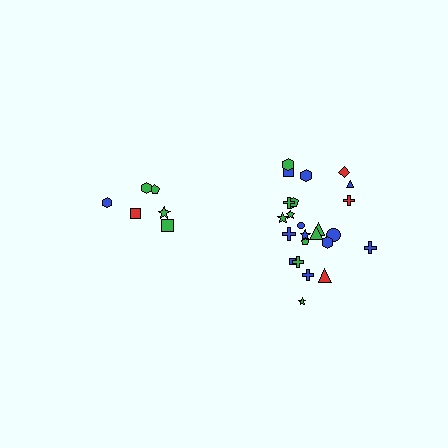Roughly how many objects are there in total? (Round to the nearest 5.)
Roughly 30 objects in total.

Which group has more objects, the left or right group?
The right group.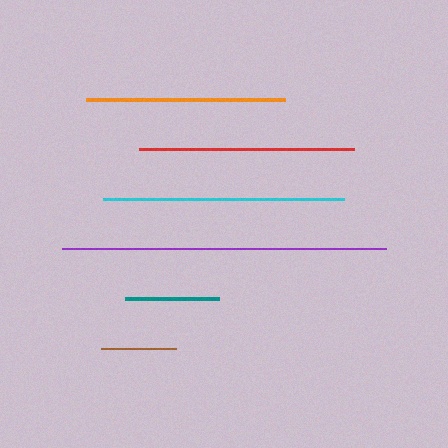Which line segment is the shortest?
The brown line is the shortest at approximately 76 pixels.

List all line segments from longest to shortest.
From longest to shortest: purple, cyan, red, orange, teal, brown.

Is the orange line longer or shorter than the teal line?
The orange line is longer than the teal line.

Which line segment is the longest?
The purple line is the longest at approximately 324 pixels.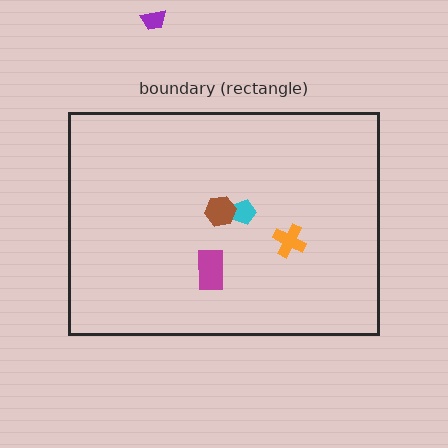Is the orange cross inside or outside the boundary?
Inside.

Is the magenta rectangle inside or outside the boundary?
Inside.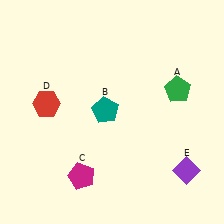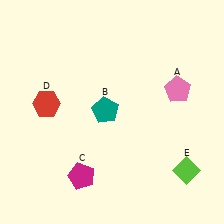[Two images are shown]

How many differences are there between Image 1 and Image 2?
There are 2 differences between the two images.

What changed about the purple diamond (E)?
In Image 1, E is purple. In Image 2, it changed to lime.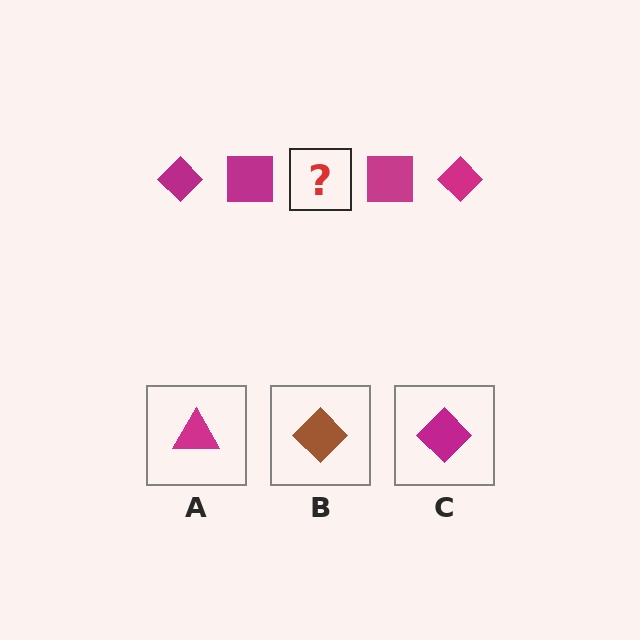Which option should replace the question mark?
Option C.